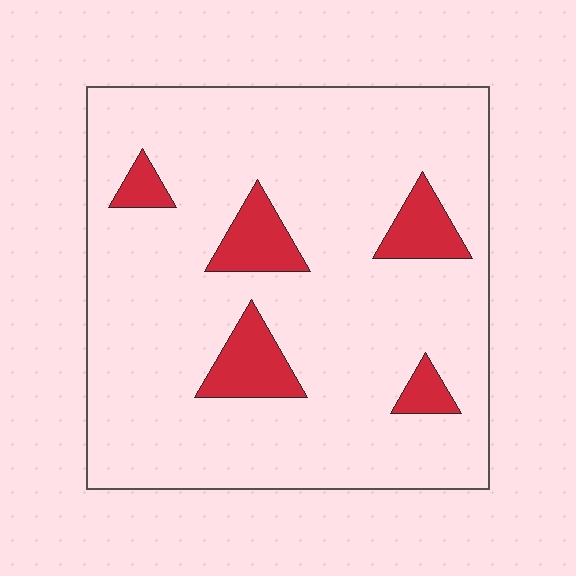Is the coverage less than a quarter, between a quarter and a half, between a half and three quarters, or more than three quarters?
Less than a quarter.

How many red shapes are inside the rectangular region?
5.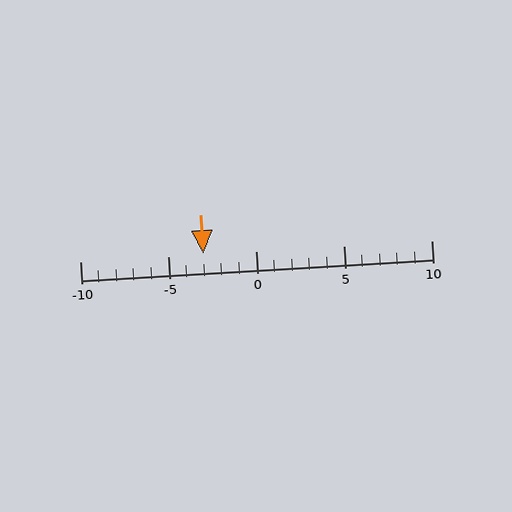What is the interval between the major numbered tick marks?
The major tick marks are spaced 5 units apart.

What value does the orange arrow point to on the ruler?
The orange arrow points to approximately -3.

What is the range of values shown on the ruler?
The ruler shows values from -10 to 10.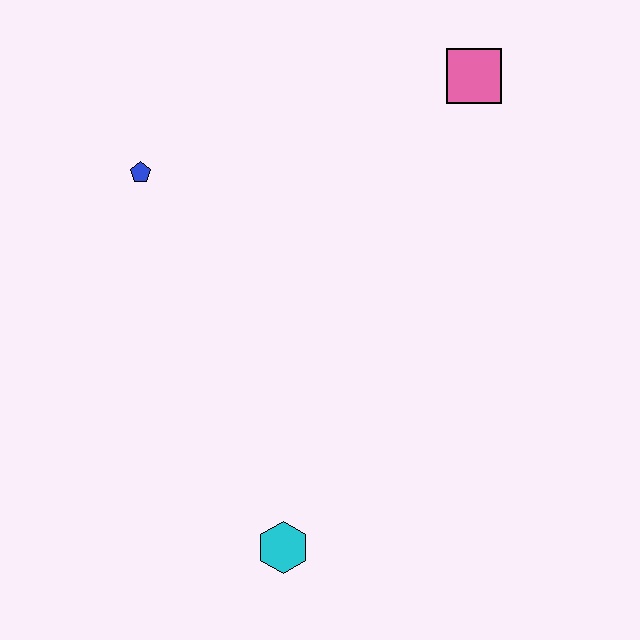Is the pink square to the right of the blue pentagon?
Yes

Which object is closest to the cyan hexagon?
The blue pentagon is closest to the cyan hexagon.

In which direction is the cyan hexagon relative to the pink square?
The cyan hexagon is below the pink square.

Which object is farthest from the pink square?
The cyan hexagon is farthest from the pink square.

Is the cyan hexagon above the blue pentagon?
No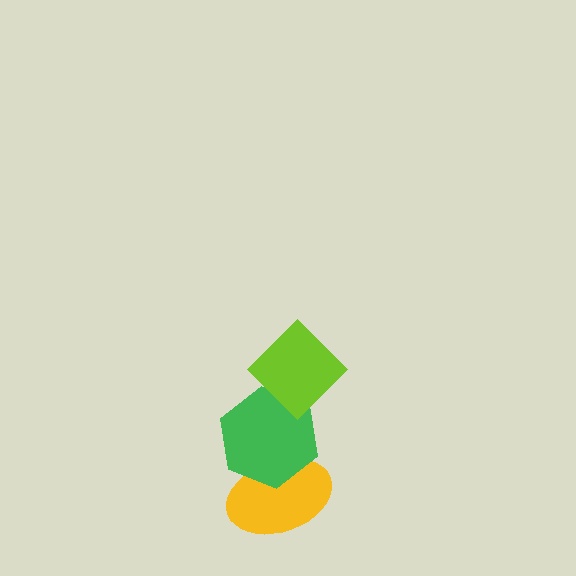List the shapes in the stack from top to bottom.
From top to bottom: the lime diamond, the green hexagon, the yellow ellipse.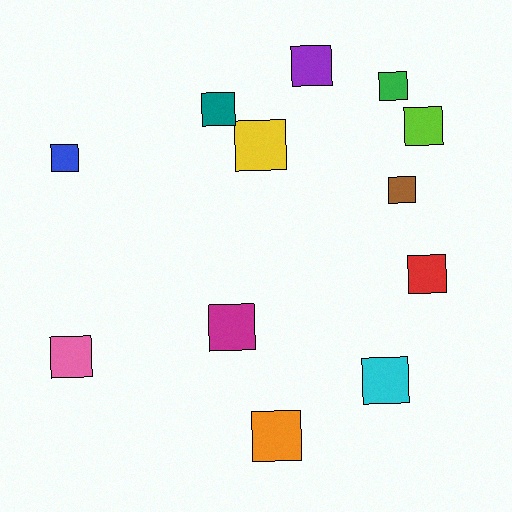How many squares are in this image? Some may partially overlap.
There are 12 squares.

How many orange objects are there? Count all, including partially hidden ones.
There is 1 orange object.